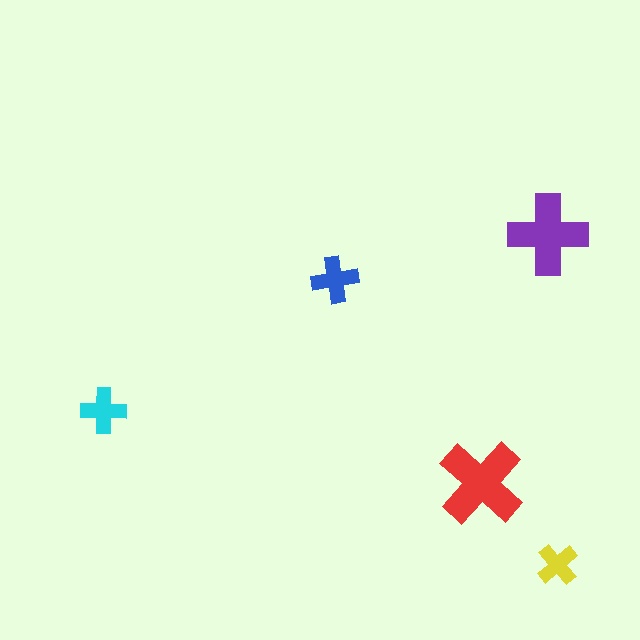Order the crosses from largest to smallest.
the red one, the purple one, the blue one, the cyan one, the yellow one.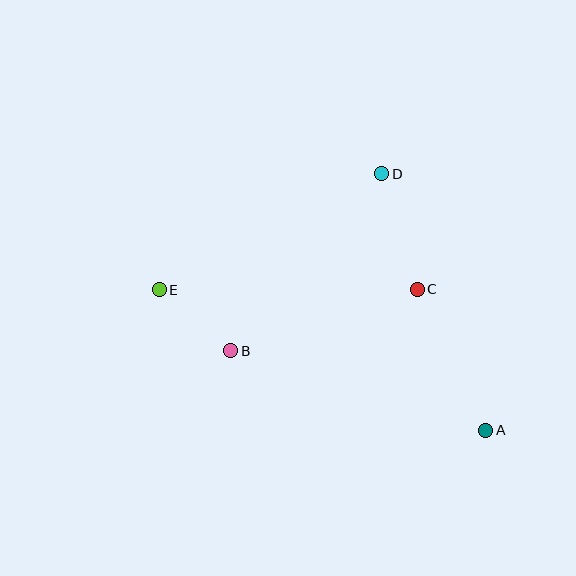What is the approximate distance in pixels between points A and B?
The distance between A and B is approximately 267 pixels.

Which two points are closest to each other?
Points B and E are closest to each other.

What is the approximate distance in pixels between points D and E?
The distance between D and E is approximately 251 pixels.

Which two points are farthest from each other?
Points A and E are farthest from each other.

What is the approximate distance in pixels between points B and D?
The distance between B and D is approximately 233 pixels.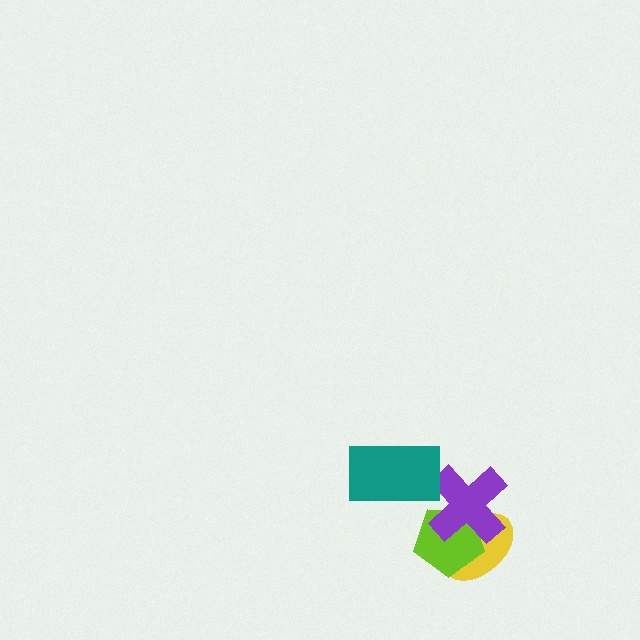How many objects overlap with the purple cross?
2 objects overlap with the purple cross.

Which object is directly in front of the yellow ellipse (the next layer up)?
The lime pentagon is directly in front of the yellow ellipse.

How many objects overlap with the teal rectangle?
0 objects overlap with the teal rectangle.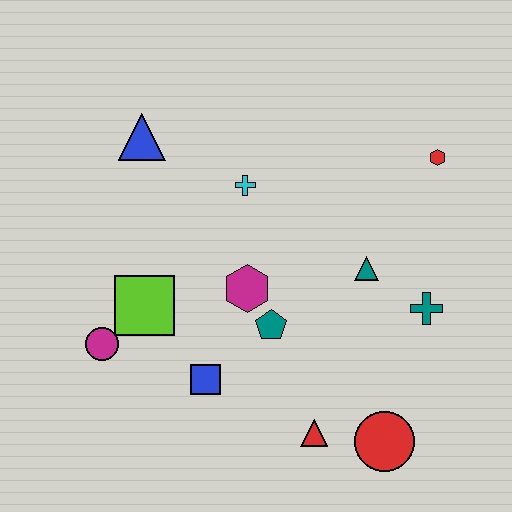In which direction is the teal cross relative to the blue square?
The teal cross is to the right of the blue square.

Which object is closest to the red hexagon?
The teal triangle is closest to the red hexagon.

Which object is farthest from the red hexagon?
The magenta circle is farthest from the red hexagon.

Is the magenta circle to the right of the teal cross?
No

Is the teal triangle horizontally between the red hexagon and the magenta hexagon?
Yes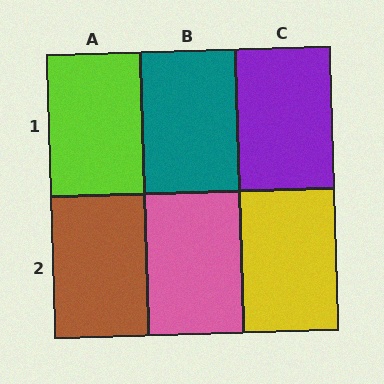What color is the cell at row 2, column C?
Yellow.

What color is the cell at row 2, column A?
Brown.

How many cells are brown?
1 cell is brown.